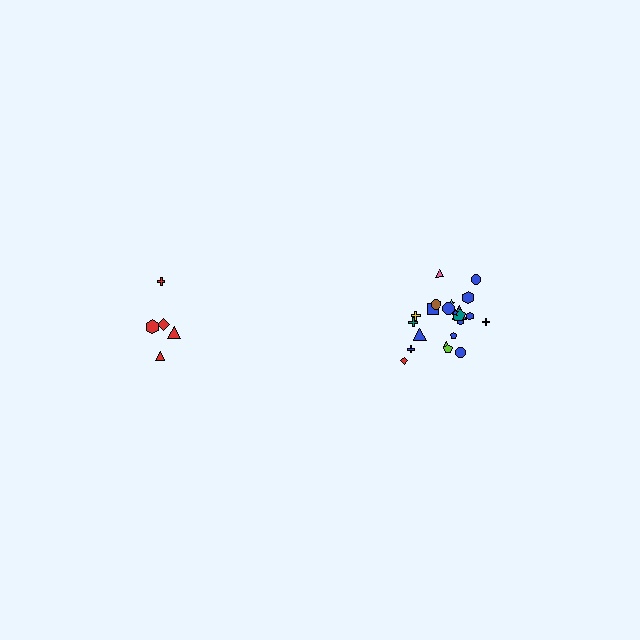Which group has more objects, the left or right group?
The right group.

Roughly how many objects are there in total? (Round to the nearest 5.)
Roughly 25 objects in total.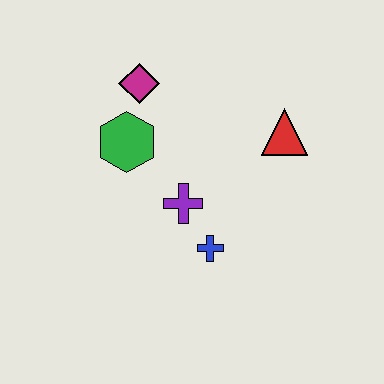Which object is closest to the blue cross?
The purple cross is closest to the blue cross.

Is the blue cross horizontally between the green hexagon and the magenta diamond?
No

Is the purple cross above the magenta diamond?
No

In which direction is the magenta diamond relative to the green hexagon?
The magenta diamond is above the green hexagon.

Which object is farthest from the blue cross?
The magenta diamond is farthest from the blue cross.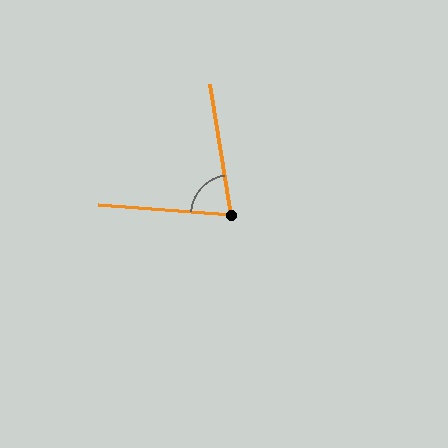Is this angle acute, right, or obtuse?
It is acute.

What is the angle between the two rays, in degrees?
Approximately 77 degrees.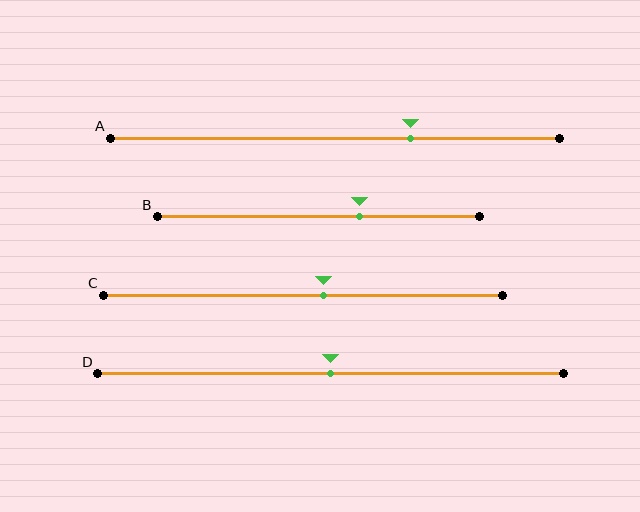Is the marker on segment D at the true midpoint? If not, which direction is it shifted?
Yes, the marker on segment D is at the true midpoint.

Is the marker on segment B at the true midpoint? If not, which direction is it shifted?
No, the marker on segment B is shifted to the right by about 13% of the segment length.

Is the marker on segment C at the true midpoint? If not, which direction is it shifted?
No, the marker on segment C is shifted to the right by about 5% of the segment length.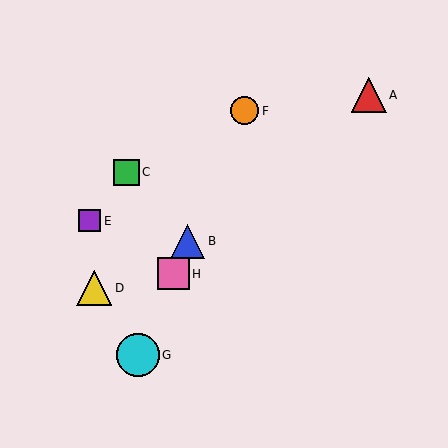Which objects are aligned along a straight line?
Objects B, F, G, H are aligned along a straight line.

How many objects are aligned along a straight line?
4 objects (B, F, G, H) are aligned along a straight line.